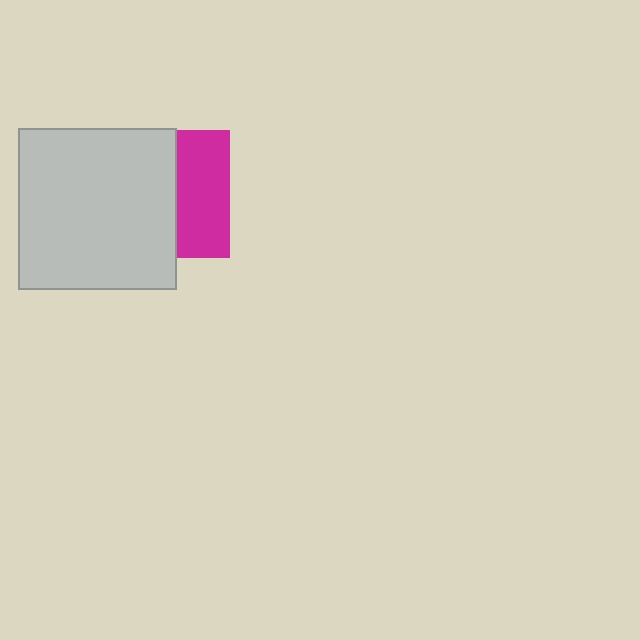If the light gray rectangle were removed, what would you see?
You would see the complete magenta square.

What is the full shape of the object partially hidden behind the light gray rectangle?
The partially hidden object is a magenta square.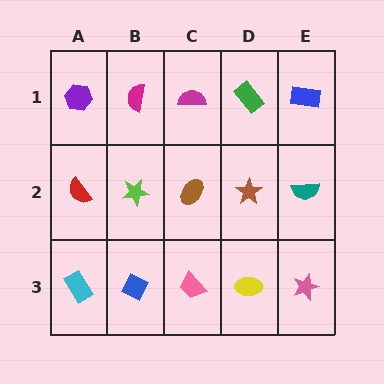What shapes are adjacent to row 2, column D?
A green rectangle (row 1, column D), a yellow ellipse (row 3, column D), a brown ellipse (row 2, column C), a teal semicircle (row 2, column E).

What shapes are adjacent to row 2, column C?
A magenta semicircle (row 1, column C), a pink trapezoid (row 3, column C), a lime star (row 2, column B), a brown star (row 2, column D).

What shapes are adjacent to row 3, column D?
A brown star (row 2, column D), a pink trapezoid (row 3, column C), a pink star (row 3, column E).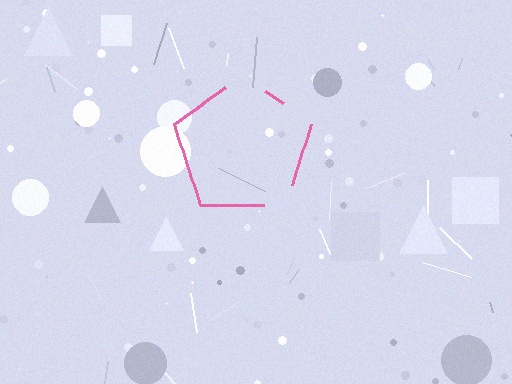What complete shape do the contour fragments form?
The contour fragments form a pentagon.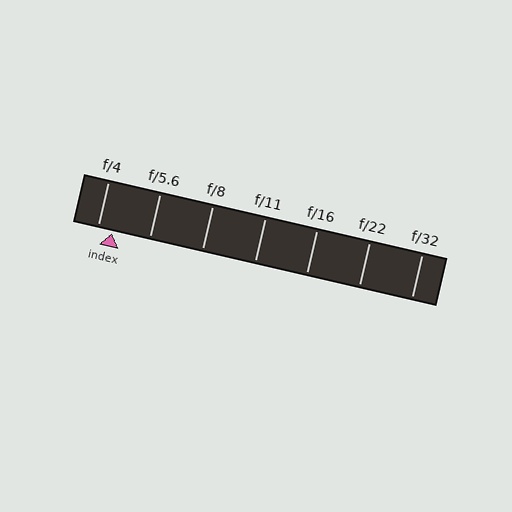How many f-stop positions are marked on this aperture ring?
There are 7 f-stop positions marked.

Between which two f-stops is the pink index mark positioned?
The index mark is between f/4 and f/5.6.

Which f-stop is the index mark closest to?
The index mark is closest to f/4.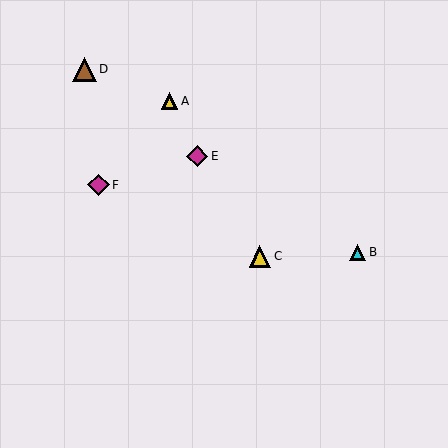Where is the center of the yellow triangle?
The center of the yellow triangle is at (170, 101).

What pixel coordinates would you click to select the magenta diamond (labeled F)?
Click at (98, 185) to select the magenta diamond F.